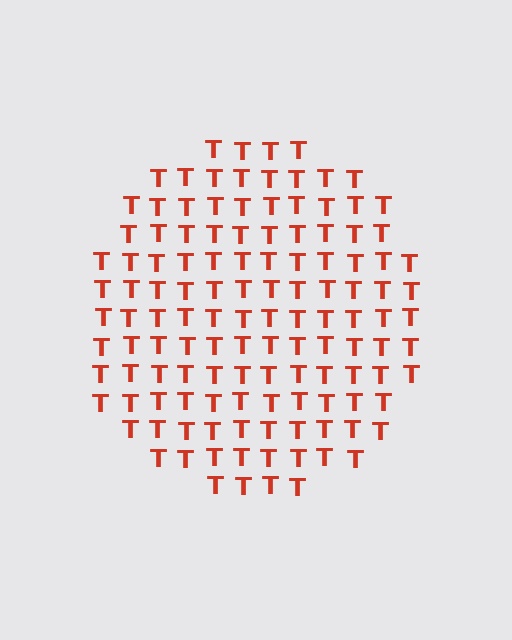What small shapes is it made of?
It is made of small letter T's.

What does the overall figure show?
The overall figure shows a circle.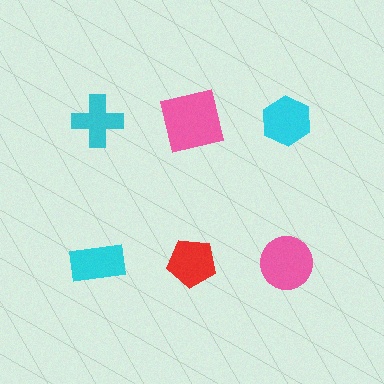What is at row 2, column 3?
A pink circle.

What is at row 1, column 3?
A cyan hexagon.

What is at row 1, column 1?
A cyan cross.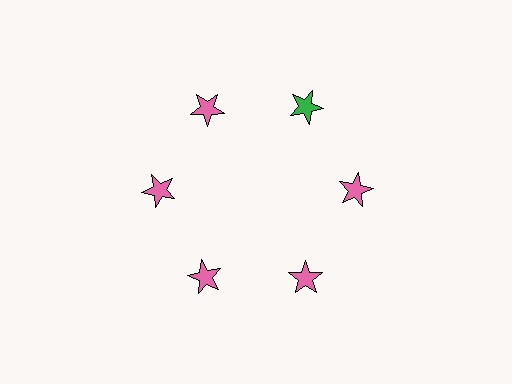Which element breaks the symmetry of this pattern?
The green star at roughly the 1 o'clock position breaks the symmetry. All other shapes are pink stars.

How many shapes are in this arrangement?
There are 6 shapes arranged in a ring pattern.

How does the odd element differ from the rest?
It has a different color: green instead of pink.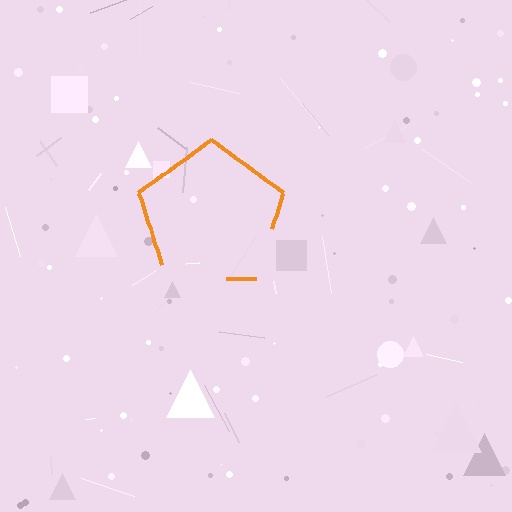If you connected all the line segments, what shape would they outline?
They would outline a pentagon.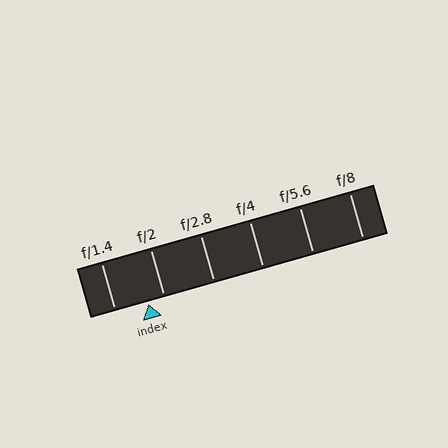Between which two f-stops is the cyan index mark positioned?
The index mark is between f/1.4 and f/2.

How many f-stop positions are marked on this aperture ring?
There are 6 f-stop positions marked.